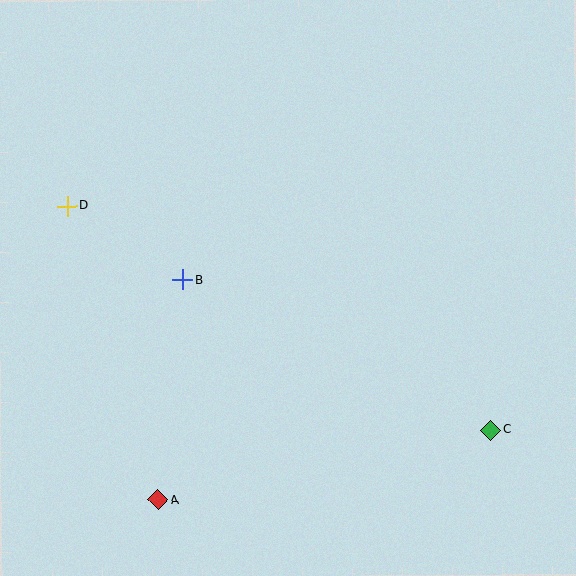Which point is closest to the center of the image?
Point B at (183, 280) is closest to the center.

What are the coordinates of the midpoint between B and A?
The midpoint between B and A is at (171, 390).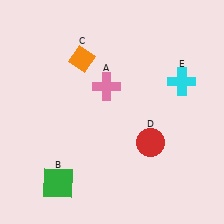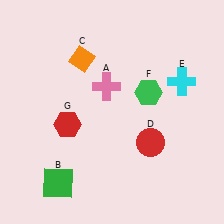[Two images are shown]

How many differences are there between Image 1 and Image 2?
There are 2 differences between the two images.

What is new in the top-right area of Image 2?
A green hexagon (F) was added in the top-right area of Image 2.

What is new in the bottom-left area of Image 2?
A red hexagon (G) was added in the bottom-left area of Image 2.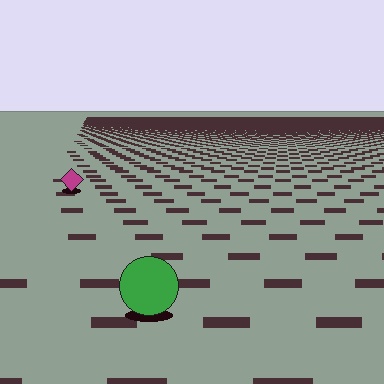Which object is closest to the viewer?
The green circle is closest. The texture marks near it are larger and more spread out.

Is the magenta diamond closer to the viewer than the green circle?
No. The green circle is closer — you can tell from the texture gradient: the ground texture is coarser near it.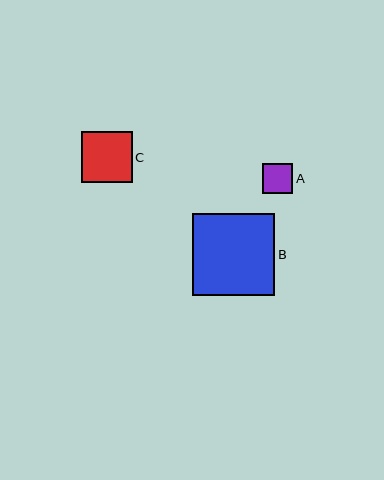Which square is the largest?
Square B is the largest with a size of approximately 82 pixels.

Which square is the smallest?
Square A is the smallest with a size of approximately 30 pixels.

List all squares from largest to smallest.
From largest to smallest: B, C, A.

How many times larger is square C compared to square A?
Square C is approximately 1.7 times the size of square A.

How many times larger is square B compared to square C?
Square B is approximately 1.6 times the size of square C.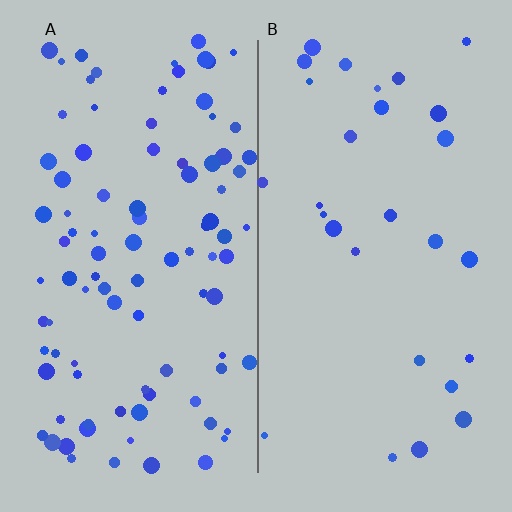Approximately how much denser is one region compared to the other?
Approximately 3.3× — region A over region B.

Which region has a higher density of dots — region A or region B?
A (the left).